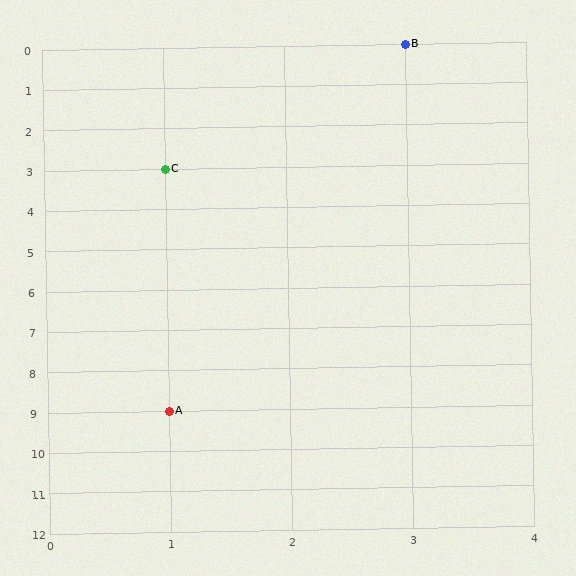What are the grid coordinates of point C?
Point C is at grid coordinates (1, 3).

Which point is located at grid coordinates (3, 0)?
Point B is at (3, 0).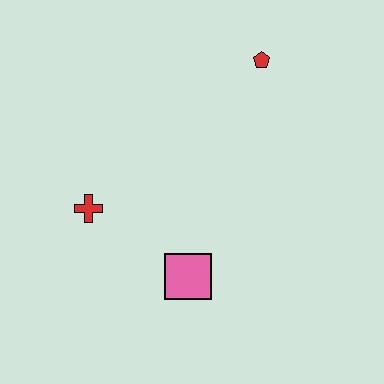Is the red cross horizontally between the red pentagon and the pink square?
No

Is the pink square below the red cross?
Yes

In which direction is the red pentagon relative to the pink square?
The red pentagon is above the pink square.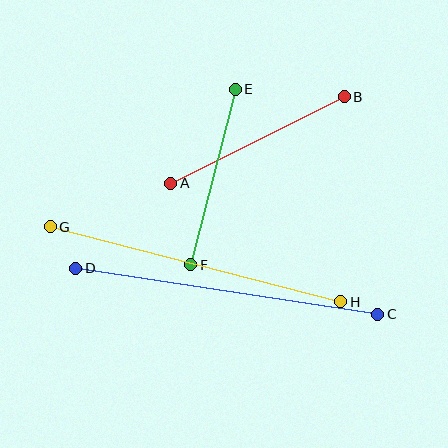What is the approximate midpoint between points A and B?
The midpoint is at approximately (257, 140) pixels.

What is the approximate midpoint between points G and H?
The midpoint is at approximately (195, 264) pixels.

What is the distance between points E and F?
The distance is approximately 181 pixels.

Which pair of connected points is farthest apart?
Points C and D are farthest apart.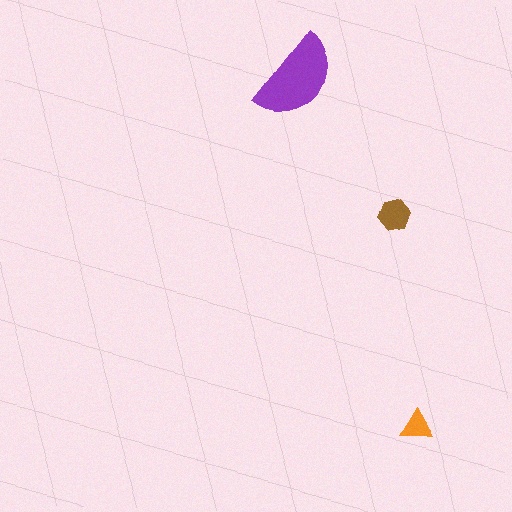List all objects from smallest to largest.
The orange triangle, the brown hexagon, the purple semicircle.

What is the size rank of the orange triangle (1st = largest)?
3rd.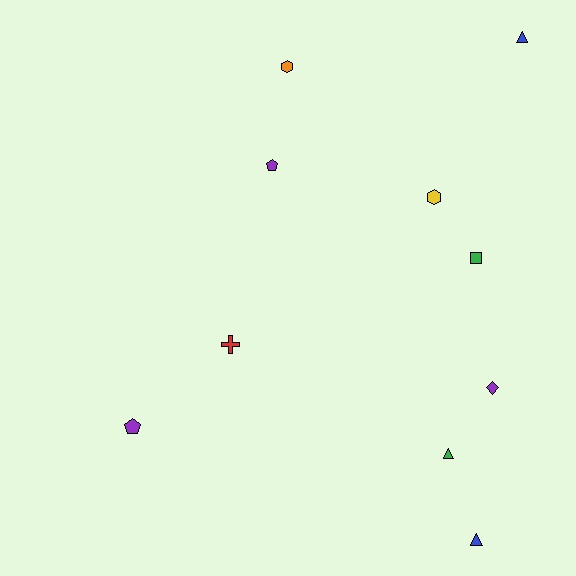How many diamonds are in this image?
There is 1 diamond.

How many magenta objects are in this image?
There are no magenta objects.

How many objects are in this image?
There are 10 objects.